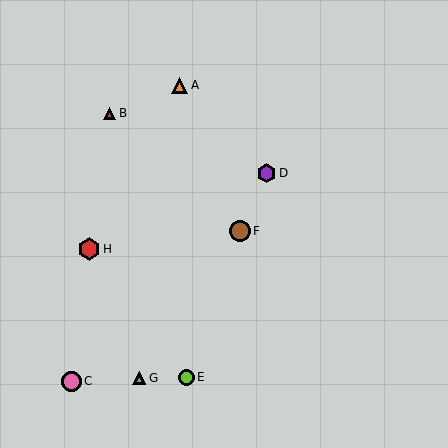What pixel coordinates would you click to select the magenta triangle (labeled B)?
Click at (110, 113) to select the magenta triangle B.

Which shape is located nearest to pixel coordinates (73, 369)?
The pink circle (labeled C) at (71, 381) is nearest to that location.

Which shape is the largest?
The red hexagon (labeled H) is the largest.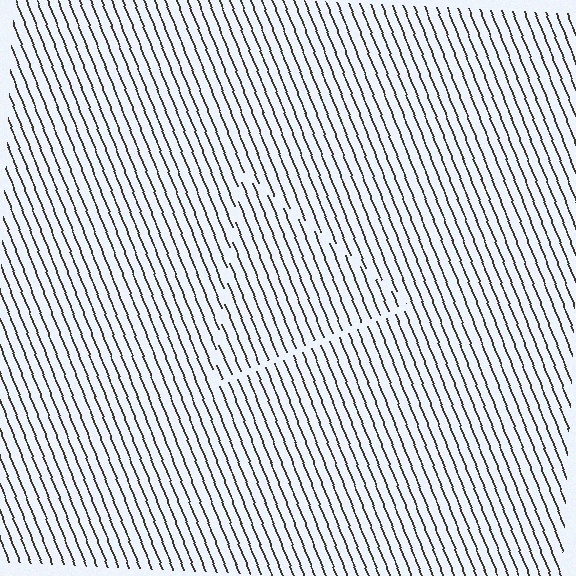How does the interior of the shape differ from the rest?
The interior of the shape contains the same grating, shifted by half a period — the contour is defined by the phase discontinuity where line-ends from the inner and outer gratings abut.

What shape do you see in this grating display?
An illusory triangle. The interior of the shape contains the same grating, shifted by half a period — the contour is defined by the phase discontinuity where line-ends from the inner and outer gratings abut.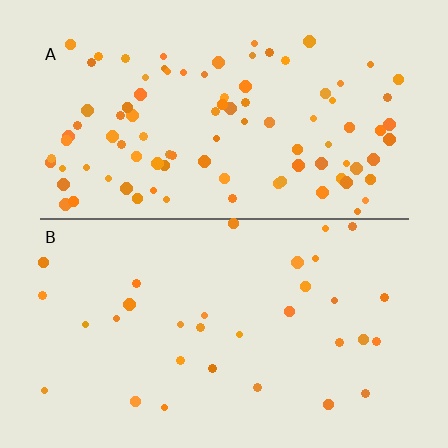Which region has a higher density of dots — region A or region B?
A (the top).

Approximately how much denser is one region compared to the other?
Approximately 3.0× — region A over region B.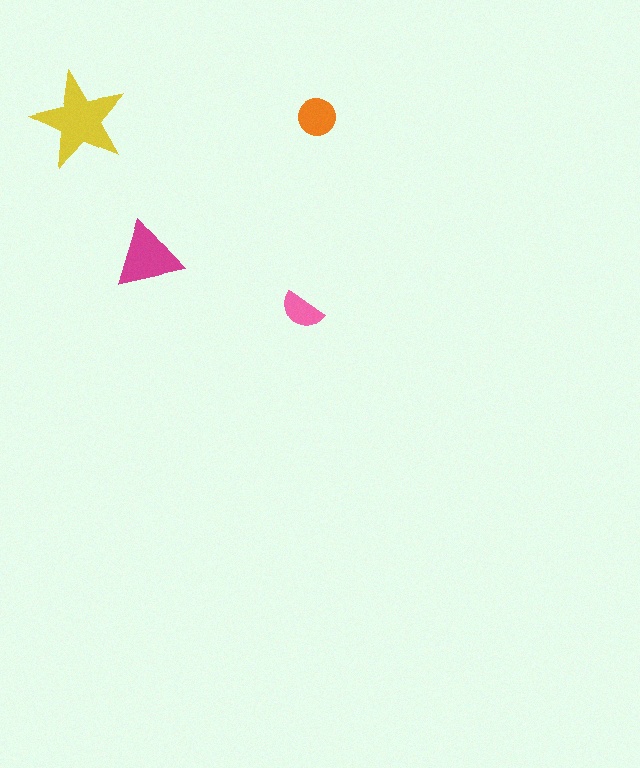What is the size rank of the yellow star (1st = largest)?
1st.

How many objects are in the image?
There are 4 objects in the image.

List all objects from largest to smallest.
The yellow star, the magenta triangle, the orange circle, the pink semicircle.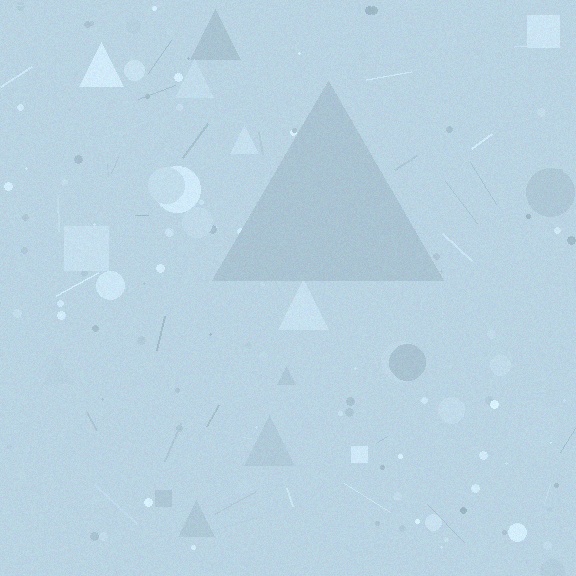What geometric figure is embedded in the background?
A triangle is embedded in the background.